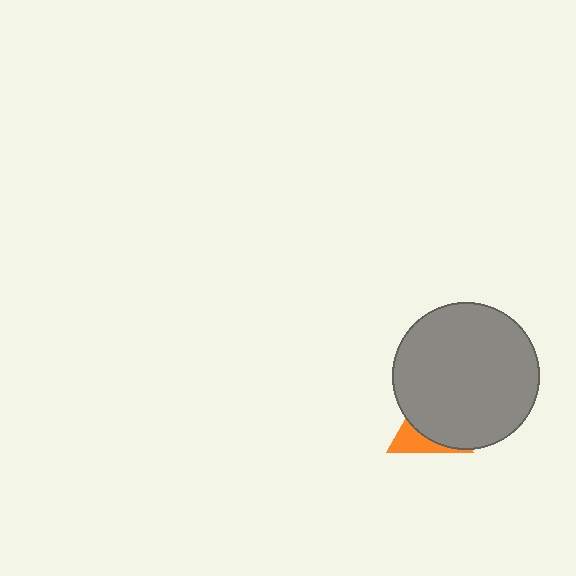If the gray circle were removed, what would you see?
You would see the complete orange triangle.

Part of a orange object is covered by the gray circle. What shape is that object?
It is a triangle.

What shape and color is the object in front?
The object in front is a gray circle.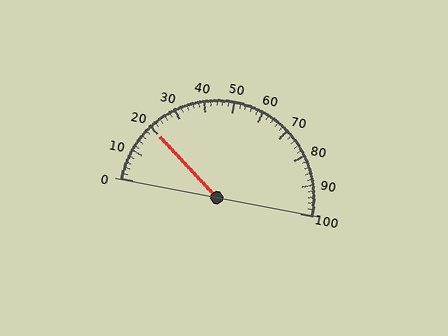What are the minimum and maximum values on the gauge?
The gauge ranges from 0 to 100.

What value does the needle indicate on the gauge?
The needle indicates approximately 20.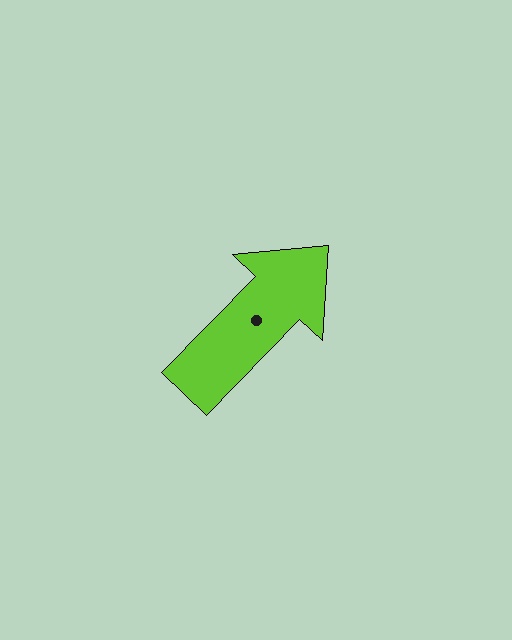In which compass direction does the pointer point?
Northeast.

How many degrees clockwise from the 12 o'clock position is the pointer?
Approximately 44 degrees.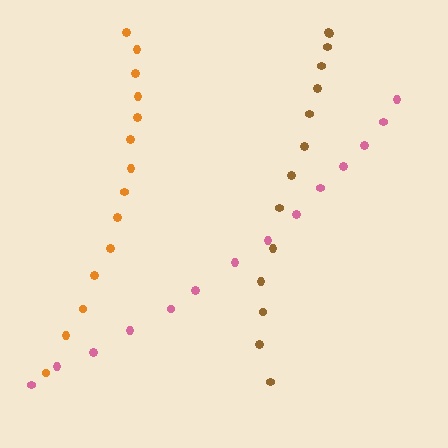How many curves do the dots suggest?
There are 3 distinct paths.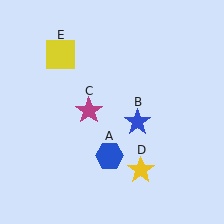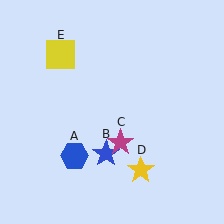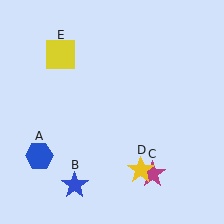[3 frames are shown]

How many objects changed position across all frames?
3 objects changed position: blue hexagon (object A), blue star (object B), magenta star (object C).